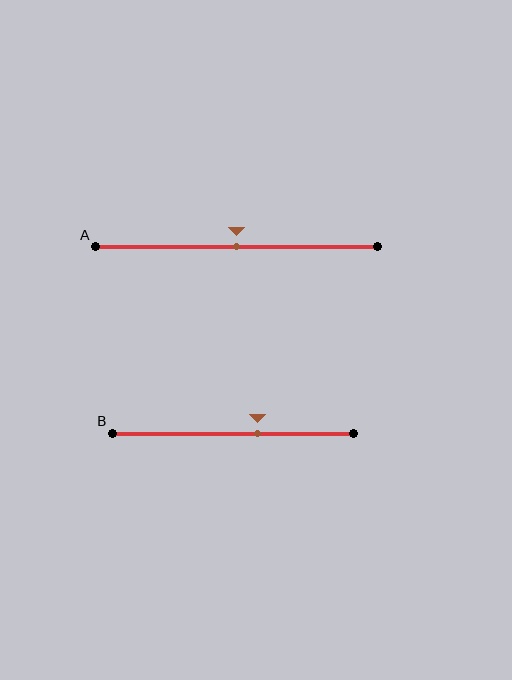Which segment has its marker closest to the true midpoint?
Segment A has its marker closest to the true midpoint.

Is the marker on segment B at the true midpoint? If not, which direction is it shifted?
No, the marker on segment B is shifted to the right by about 11% of the segment length.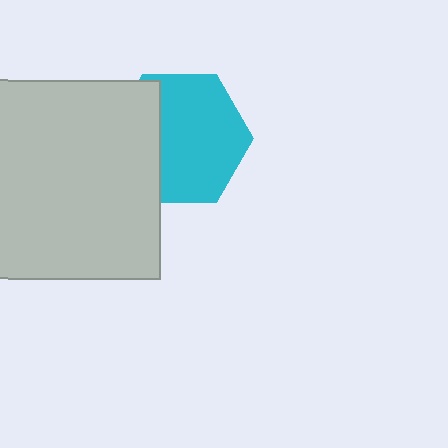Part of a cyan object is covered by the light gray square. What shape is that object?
It is a hexagon.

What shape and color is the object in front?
The object in front is a light gray square.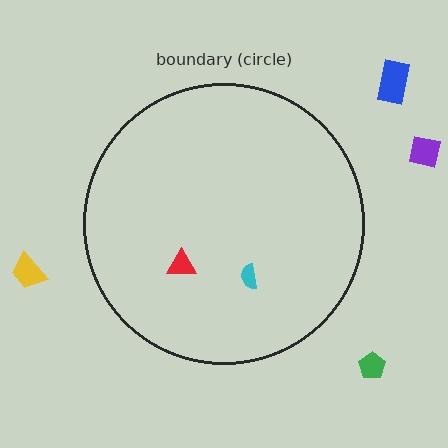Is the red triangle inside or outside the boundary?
Inside.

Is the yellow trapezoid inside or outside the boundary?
Outside.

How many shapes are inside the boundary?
2 inside, 4 outside.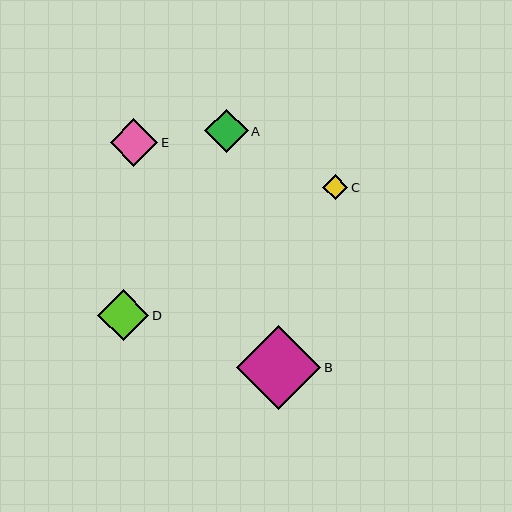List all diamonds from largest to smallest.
From largest to smallest: B, D, E, A, C.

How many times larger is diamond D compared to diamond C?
Diamond D is approximately 2.0 times the size of diamond C.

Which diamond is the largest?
Diamond B is the largest with a size of approximately 84 pixels.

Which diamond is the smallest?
Diamond C is the smallest with a size of approximately 25 pixels.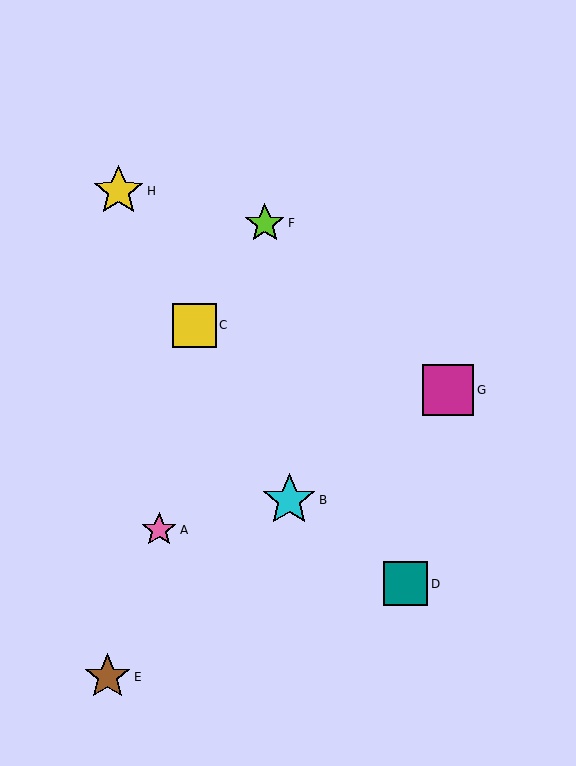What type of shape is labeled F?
Shape F is a lime star.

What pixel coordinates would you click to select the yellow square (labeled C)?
Click at (194, 325) to select the yellow square C.